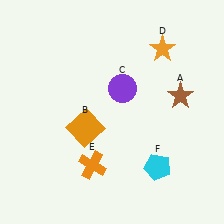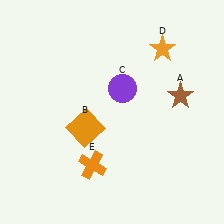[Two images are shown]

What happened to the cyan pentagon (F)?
The cyan pentagon (F) was removed in Image 2. It was in the bottom-right area of Image 1.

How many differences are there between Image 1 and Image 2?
There is 1 difference between the two images.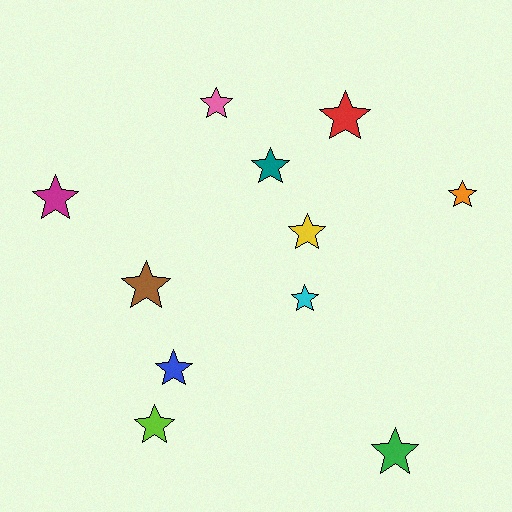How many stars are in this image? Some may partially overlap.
There are 11 stars.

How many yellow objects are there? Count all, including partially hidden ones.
There is 1 yellow object.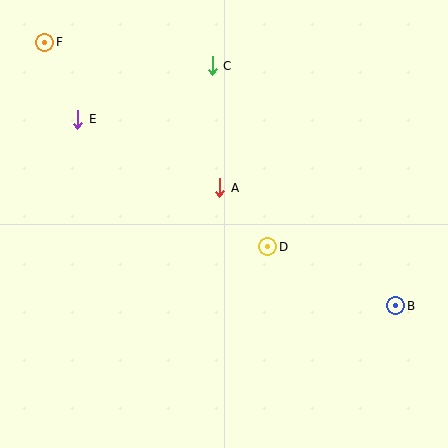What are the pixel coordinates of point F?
Point F is at (45, 42).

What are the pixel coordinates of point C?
Point C is at (212, 66).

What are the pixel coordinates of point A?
Point A is at (220, 188).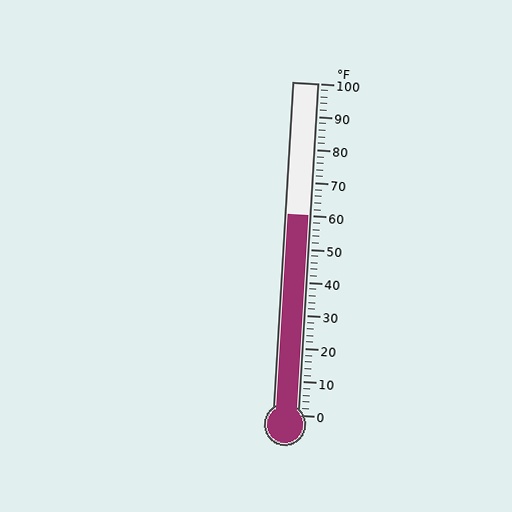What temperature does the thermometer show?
The thermometer shows approximately 60°F.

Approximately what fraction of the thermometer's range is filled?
The thermometer is filled to approximately 60% of its range.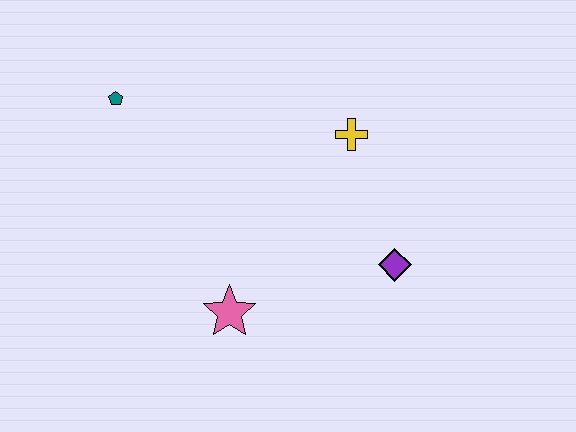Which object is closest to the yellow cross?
The purple diamond is closest to the yellow cross.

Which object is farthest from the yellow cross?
The teal pentagon is farthest from the yellow cross.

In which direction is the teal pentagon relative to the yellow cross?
The teal pentagon is to the left of the yellow cross.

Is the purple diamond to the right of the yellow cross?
Yes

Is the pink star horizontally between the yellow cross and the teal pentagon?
Yes